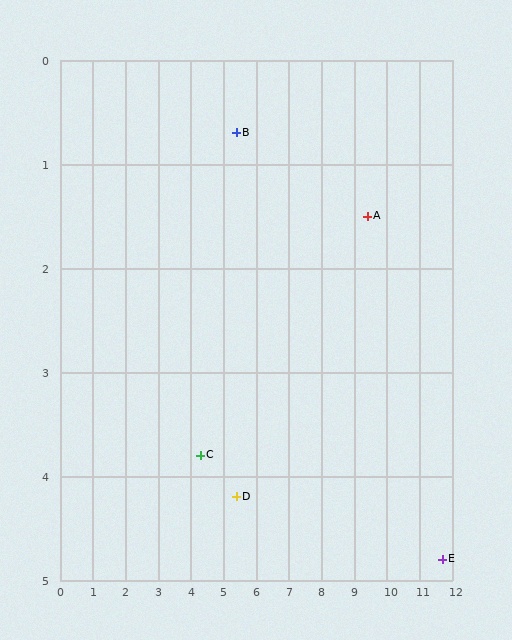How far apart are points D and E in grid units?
Points D and E are about 6.3 grid units apart.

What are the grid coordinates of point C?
Point C is at approximately (4.3, 3.8).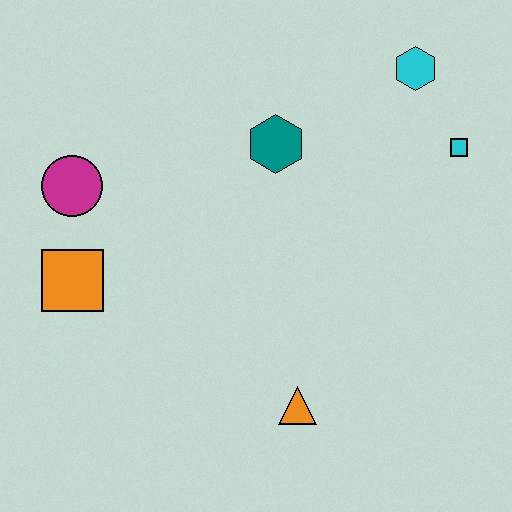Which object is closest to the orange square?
The magenta circle is closest to the orange square.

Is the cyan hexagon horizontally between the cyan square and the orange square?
Yes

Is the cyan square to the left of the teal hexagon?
No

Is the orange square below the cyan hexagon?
Yes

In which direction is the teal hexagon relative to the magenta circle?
The teal hexagon is to the right of the magenta circle.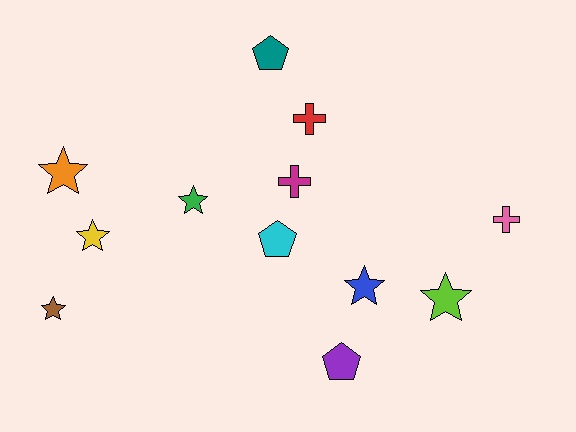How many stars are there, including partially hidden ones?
There are 6 stars.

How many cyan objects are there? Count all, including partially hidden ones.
There is 1 cyan object.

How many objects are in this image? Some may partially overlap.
There are 12 objects.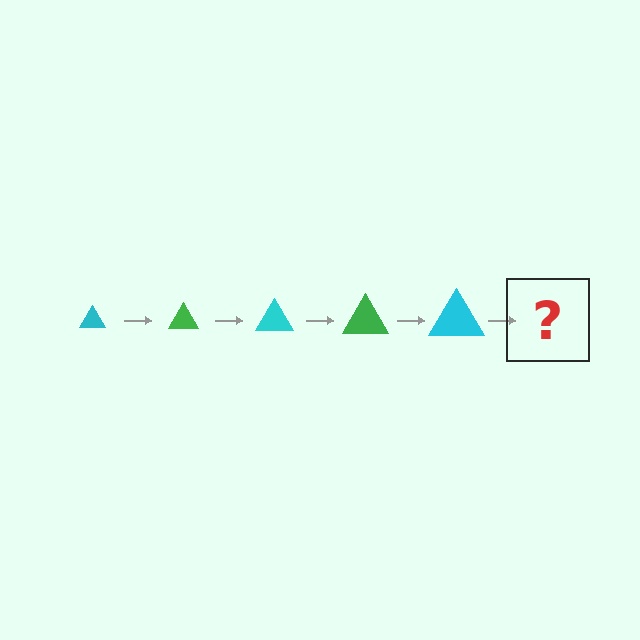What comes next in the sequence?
The next element should be a green triangle, larger than the previous one.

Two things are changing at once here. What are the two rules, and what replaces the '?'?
The two rules are that the triangle grows larger each step and the color cycles through cyan and green. The '?' should be a green triangle, larger than the previous one.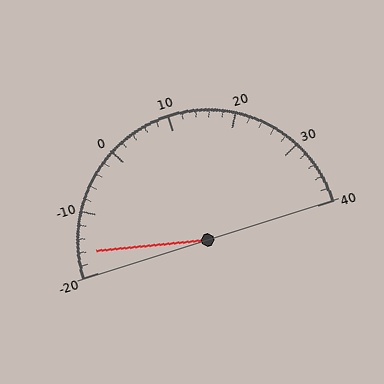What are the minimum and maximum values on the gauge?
The gauge ranges from -20 to 40.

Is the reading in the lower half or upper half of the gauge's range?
The reading is in the lower half of the range (-20 to 40).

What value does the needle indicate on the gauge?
The needle indicates approximately -16.